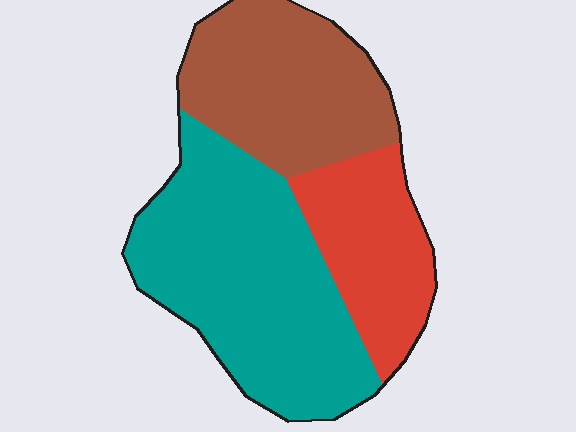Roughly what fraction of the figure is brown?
Brown takes up about one third (1/3) of the figure.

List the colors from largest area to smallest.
From largest to smallest: teal, brown, red.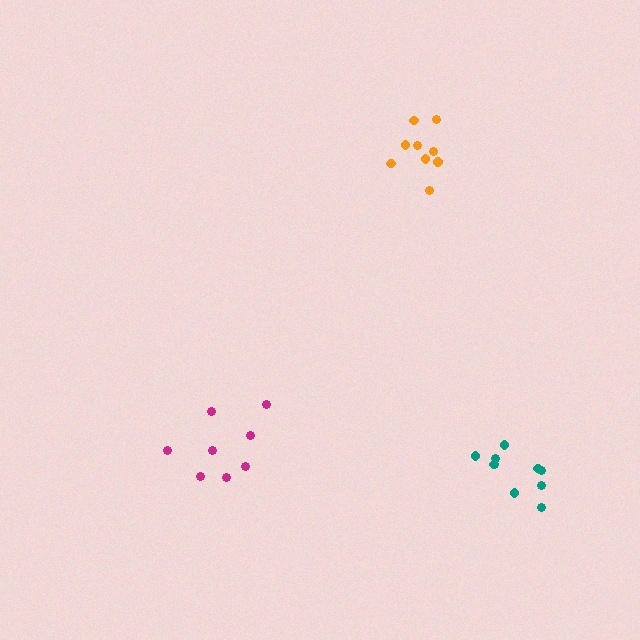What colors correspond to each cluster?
The clusters are colored: magenta, teal, orange.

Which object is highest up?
The orange cluster is topmost.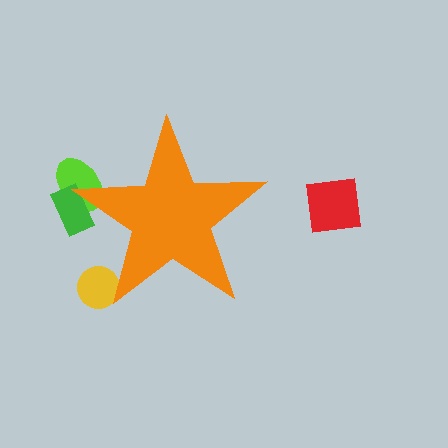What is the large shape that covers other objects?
An orange star.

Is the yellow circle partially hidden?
Yes, the yellow circle is partially hidden behind the orange star.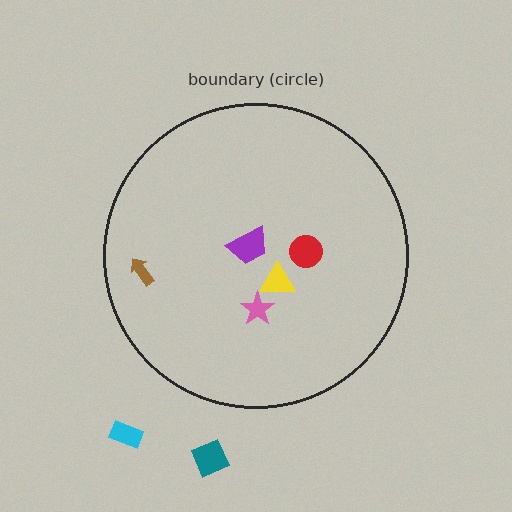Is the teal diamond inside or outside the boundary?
Outside.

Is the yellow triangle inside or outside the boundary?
Inside.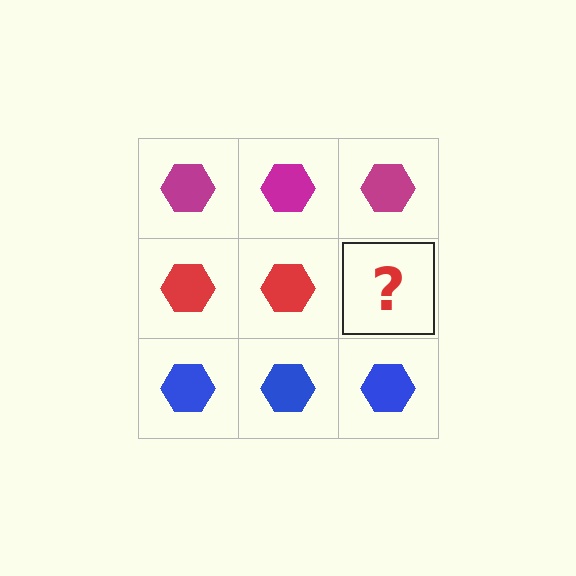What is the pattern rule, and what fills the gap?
The rule is that each row has a consistent color. The gap should be filled with a red hexagon.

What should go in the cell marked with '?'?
The missing cell should contain a red hexagon.